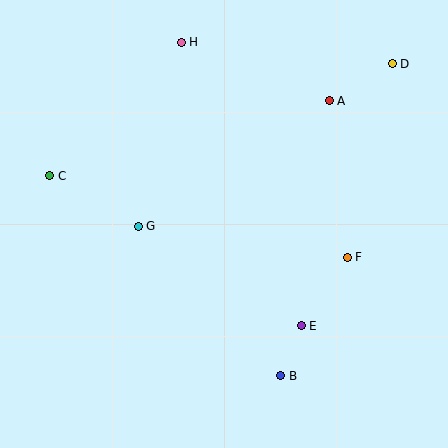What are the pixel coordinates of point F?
Point F is at (347, 257).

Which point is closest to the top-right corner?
Point D is closest to the top-right corner.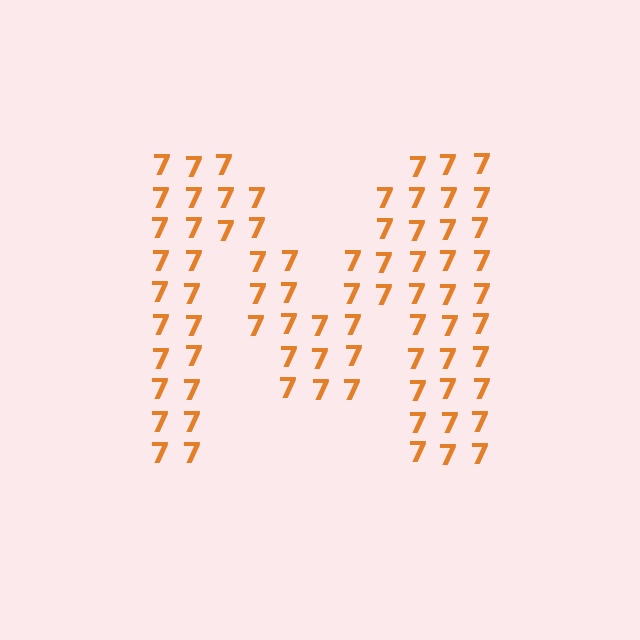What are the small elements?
The small elements are digit 7's.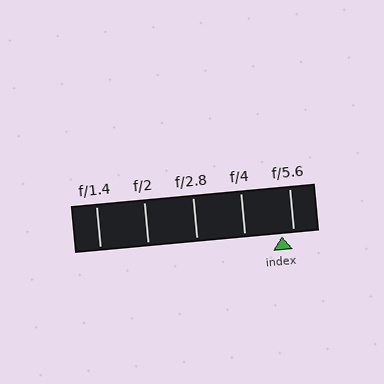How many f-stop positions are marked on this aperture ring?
There are 5 f-stop positions marked.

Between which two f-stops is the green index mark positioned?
The index mark is between f/4 and f/5.6.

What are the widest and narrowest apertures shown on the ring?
The widest aperture shown is f/1.4 and the narrowest is f/5.6.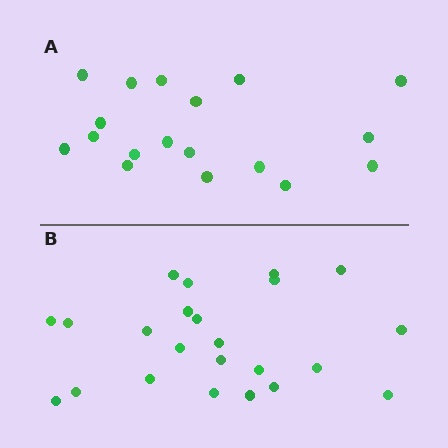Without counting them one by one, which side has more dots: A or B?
Region B (the bottom region) has more dots.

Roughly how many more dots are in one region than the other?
Region B has about 5 more dots than region A.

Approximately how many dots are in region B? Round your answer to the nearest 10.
About 20 dots. (The exact count is 23, which rounds to 20.)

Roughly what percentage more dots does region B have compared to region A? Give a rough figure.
About 30% more.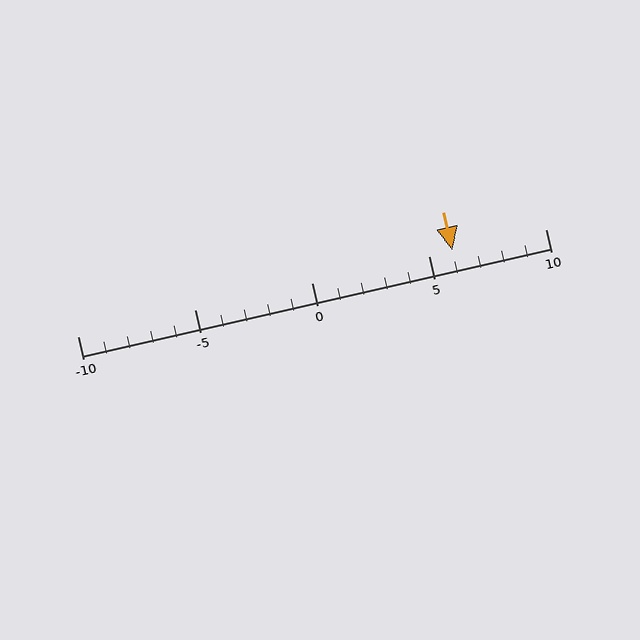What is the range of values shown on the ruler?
The ruler shows values from -10 to 10.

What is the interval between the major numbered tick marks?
The major tick marks are spaced 5 units apart.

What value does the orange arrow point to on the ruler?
The orange arrow points to approximately 6.